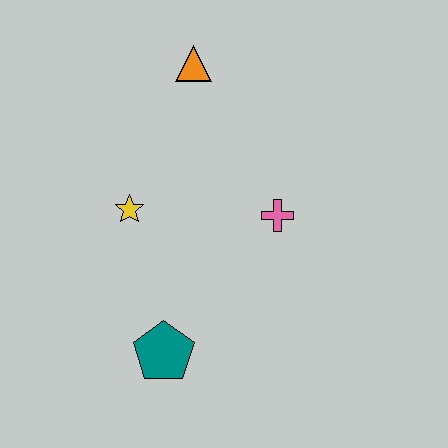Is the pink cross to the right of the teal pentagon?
Yes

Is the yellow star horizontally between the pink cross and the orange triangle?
No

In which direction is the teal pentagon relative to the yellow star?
The teal pentagon is below the yellow star.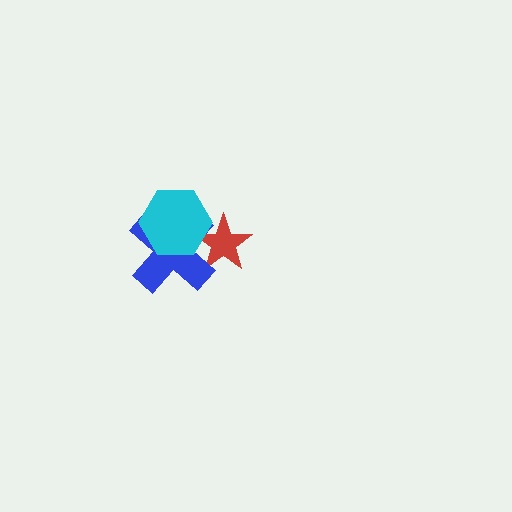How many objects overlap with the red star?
2 objects overlap with the red star.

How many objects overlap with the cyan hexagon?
2 objects overlap with the cyan hexagon.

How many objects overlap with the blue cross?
2 objects overlap with the blue cross.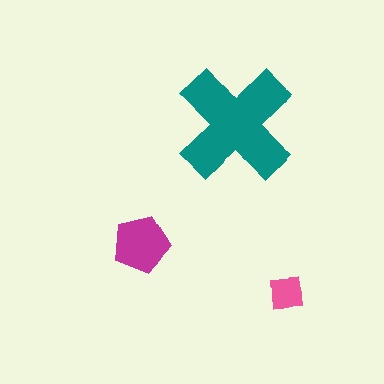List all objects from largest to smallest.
The teal cross, the magenta pentagon, the pink square.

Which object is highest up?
The teal cross is topmost.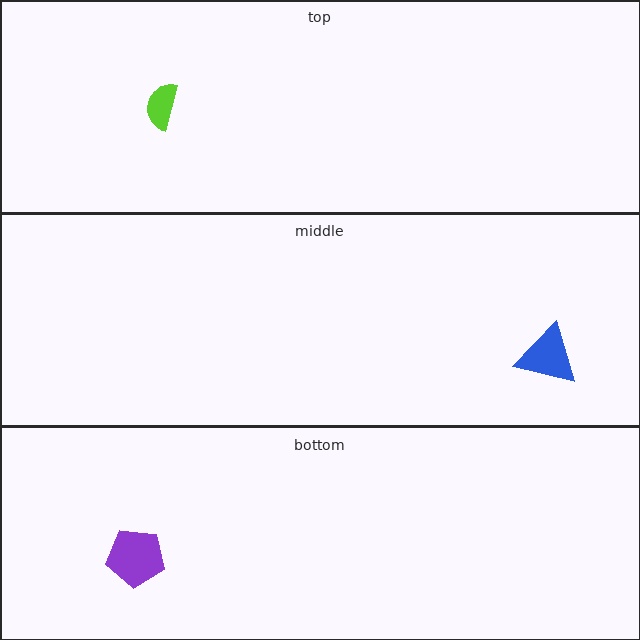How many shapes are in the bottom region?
1.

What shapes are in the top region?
The lime semicircle.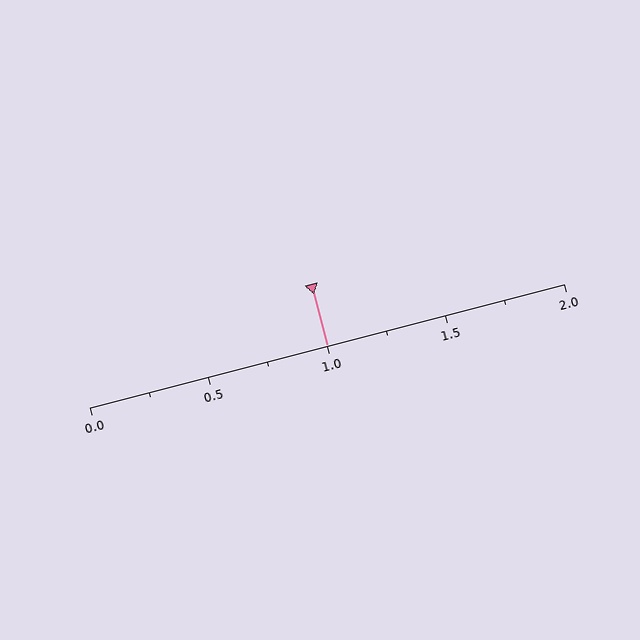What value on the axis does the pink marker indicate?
The marker indicates approximately 1.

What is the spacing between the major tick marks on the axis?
The major ticks are spaced 0.5 apart.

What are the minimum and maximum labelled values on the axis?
The axis runs from 0.0 to 2.0.